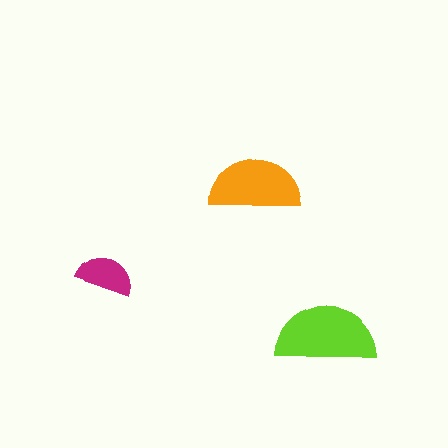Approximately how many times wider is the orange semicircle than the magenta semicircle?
About 1.5 times wider.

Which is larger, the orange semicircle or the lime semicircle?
The lime one.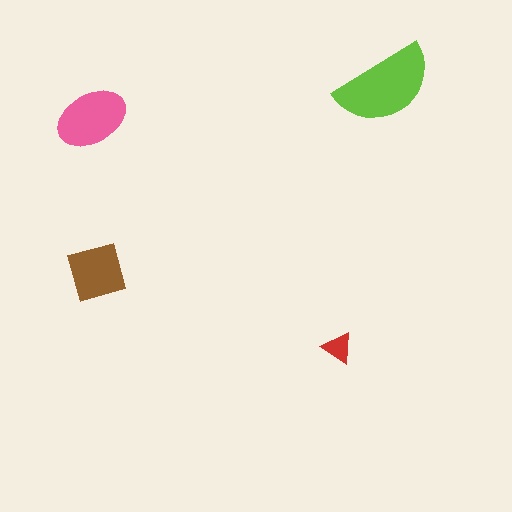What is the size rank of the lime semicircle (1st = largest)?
1st.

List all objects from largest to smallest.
The lime semicircle, the pink ellipse, the brown diamond, the red triangle.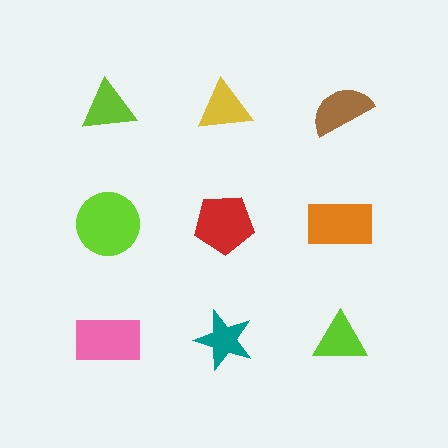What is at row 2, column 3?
An orange rectangle.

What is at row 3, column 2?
A teal star.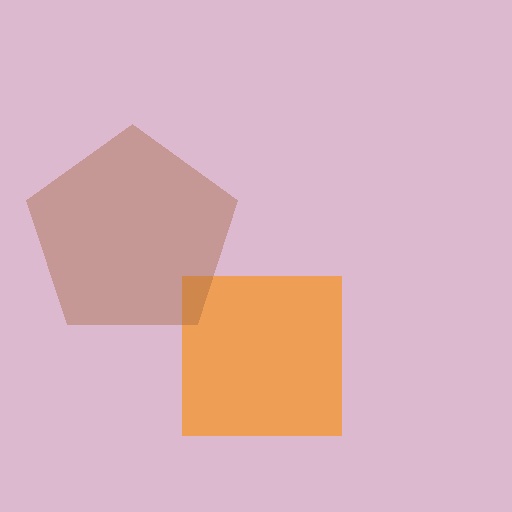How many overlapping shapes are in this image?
There are 2 overlapping shapes in the image.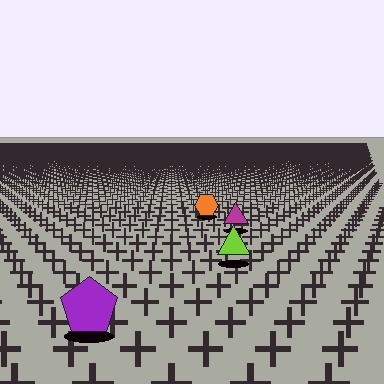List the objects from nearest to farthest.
From nearest to farthest: the purple pentagon, the lime triangle, the magenta triangle, the orange hexagon.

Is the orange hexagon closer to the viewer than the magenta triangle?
No. The magenta triangle is closer — you can tell from the texture gradient: the ground texture is coarser near it.